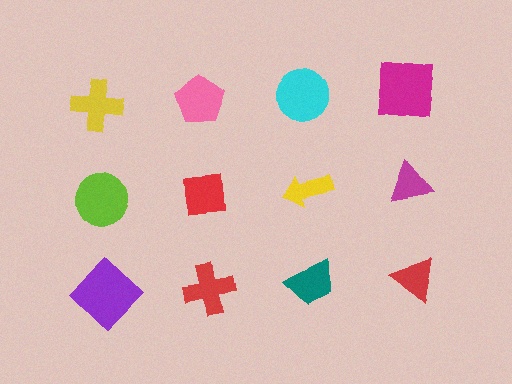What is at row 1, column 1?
A yellow cross.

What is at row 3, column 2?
A red cross.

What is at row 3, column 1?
A purple diamond.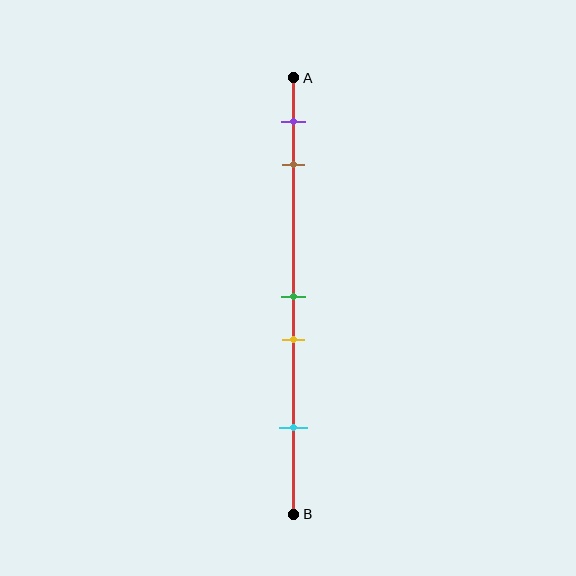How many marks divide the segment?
There are 5 marks dividing the segment.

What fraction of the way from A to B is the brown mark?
The brown mark is approximately 20% (0.2) of the way from A to B.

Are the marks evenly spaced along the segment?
No, the marks are not evenly spaced.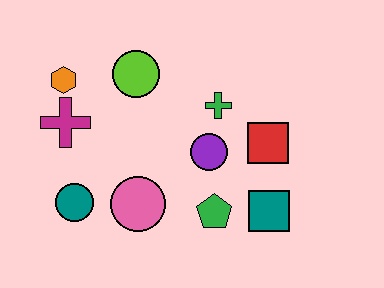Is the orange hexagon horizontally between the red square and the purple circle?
No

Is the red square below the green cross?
Yes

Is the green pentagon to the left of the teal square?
Yes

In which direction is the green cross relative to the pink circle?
The green cross is above the pink circle.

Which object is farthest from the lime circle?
The teal square is farthest from the lime circle.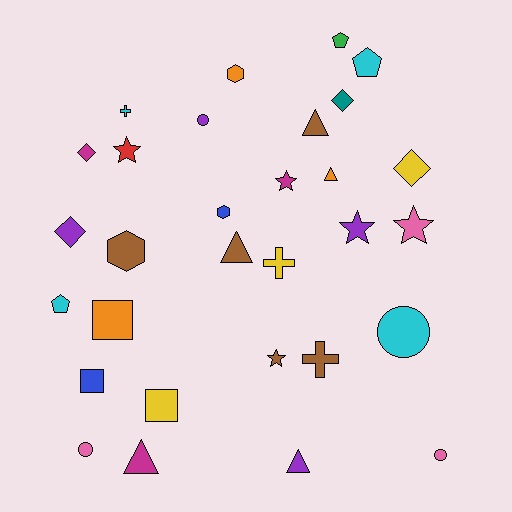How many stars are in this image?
There are 5 stars.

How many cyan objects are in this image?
There are 4 cyan objects.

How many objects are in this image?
There are 30 objects.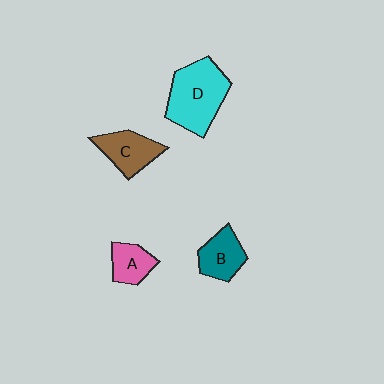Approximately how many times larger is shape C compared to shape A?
Approximately 1.4 times.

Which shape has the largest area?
Shape D (cyan).